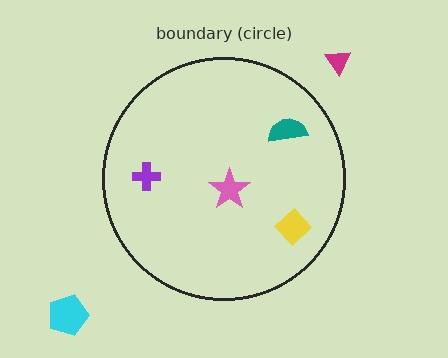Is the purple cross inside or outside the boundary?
Inside.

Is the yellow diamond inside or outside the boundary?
Inside.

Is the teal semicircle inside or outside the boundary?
Inside.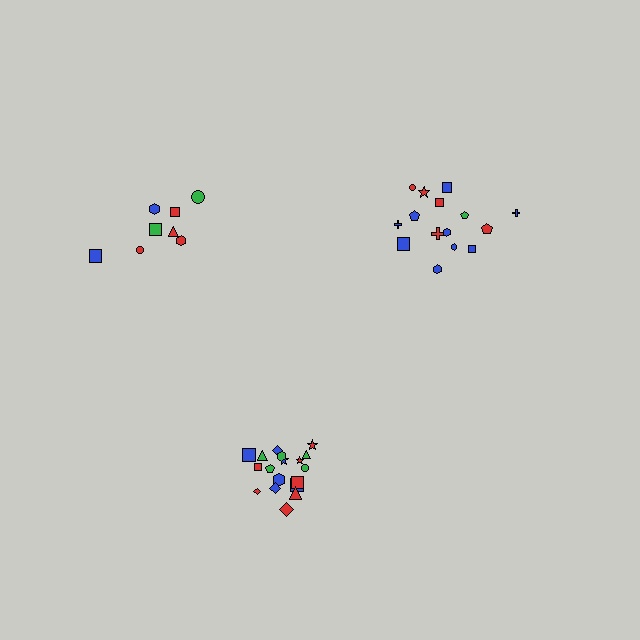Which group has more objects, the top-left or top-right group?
The top-right group.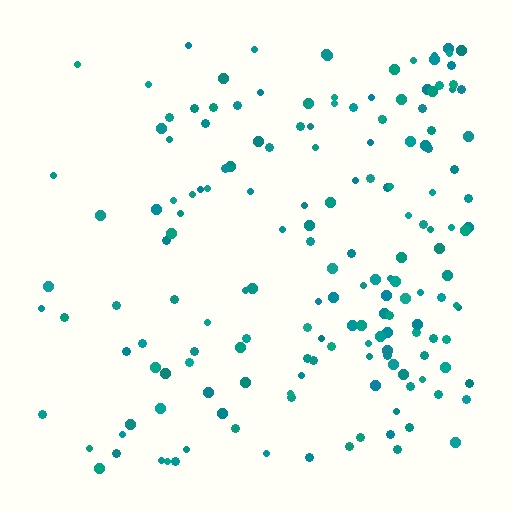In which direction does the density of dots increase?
From left to right, with the right side densest.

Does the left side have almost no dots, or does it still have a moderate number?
Still a moderate number, just noticeably fewer than the right.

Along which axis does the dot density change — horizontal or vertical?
Horizontal.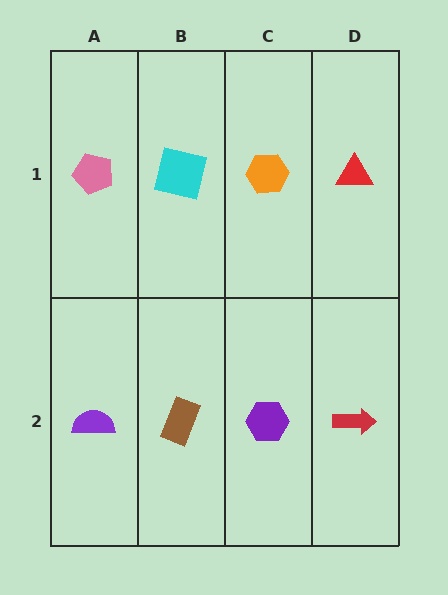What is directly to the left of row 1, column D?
An orange hexagon.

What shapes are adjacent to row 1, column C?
A purple hexagon (row 2, column C), a cyan square (row 1, column B), a red triangle (row 1, column D).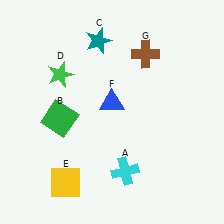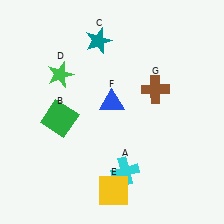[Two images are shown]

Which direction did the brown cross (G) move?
The brown cross (G) moved down.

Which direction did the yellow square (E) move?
The yellow square (E) moved right.